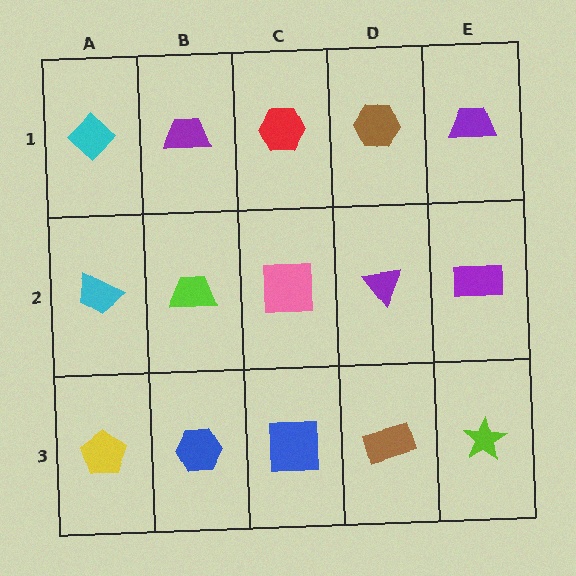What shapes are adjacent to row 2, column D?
A brown hexagon (row 1, column D), a brown rectangle (row 3, column D), a pink square (row 2, column C), a purple rectangle (row 2, column E).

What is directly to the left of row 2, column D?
A pink square.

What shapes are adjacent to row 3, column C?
A pink square (row 2, column C), a blue hexagon (row 3, column B), a brown rectangle (row 3, column D).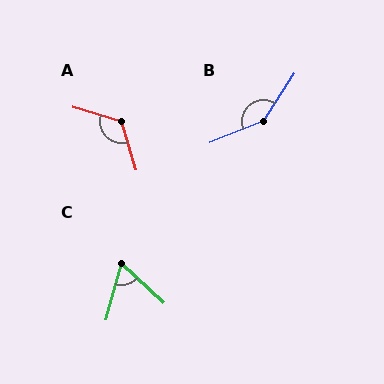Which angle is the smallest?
C, at approximately 62 degrees.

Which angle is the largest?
B, at approximately 145 degrees.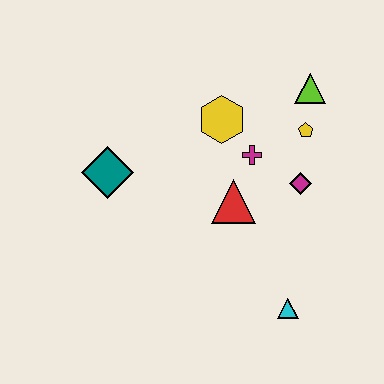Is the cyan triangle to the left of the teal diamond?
No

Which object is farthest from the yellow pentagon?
The teal diamond is farthest from the yellow pentagon.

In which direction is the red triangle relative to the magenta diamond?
The red triangle is to the left of the magenta diamond.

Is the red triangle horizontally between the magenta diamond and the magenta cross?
No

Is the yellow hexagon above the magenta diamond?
Yes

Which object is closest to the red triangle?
The magenta cross is closest to the red triangle.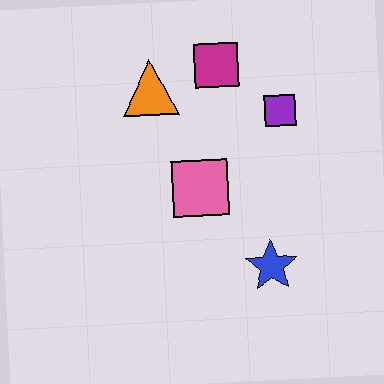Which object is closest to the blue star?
The pink square is closest to the blue star.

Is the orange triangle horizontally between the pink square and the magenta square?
No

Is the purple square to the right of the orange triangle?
Yes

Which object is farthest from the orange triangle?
The blue star is farthest from the orange triangle.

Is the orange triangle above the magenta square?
No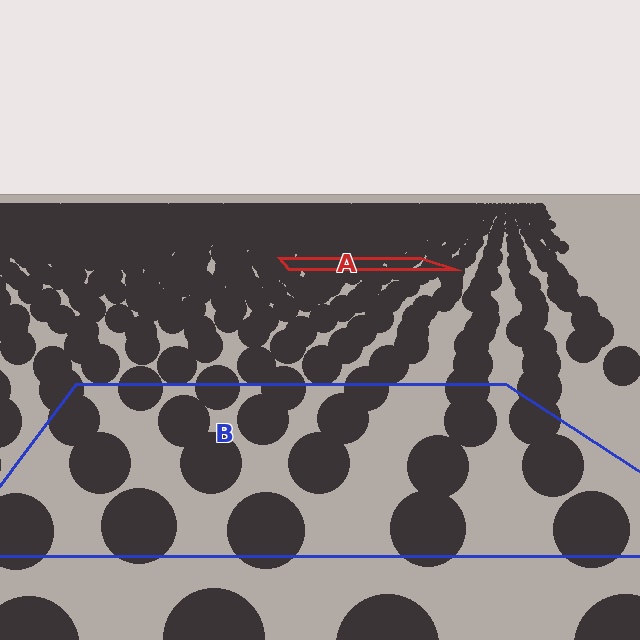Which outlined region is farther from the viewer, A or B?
Region A is farther from the viewer — the texture elements inside it appear smaller and more densely packed.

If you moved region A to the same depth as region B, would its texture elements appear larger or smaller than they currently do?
They would appear larger. At a closer depth, the same texture elements are projected at a bigger on-screen size.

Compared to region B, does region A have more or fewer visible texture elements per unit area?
Region A has more texture elements per unit area — they are packed more densely because it is farther away.